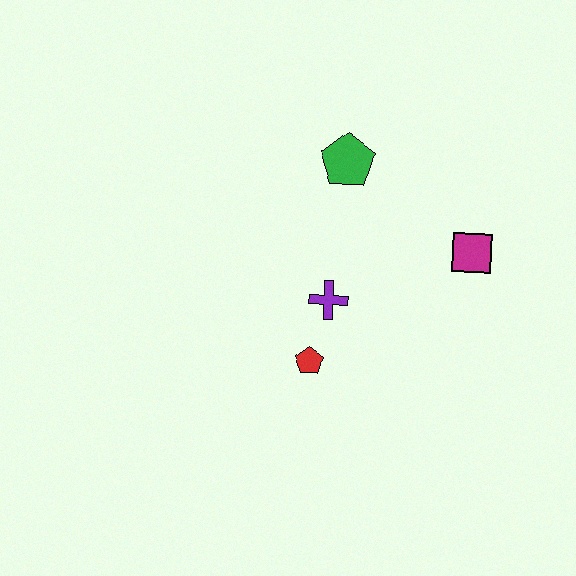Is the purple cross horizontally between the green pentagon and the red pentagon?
Yes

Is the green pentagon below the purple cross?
No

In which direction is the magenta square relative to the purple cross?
The magenta square is to the right of the purple cross.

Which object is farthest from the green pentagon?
The red pentagon is farthest from the green pentagon.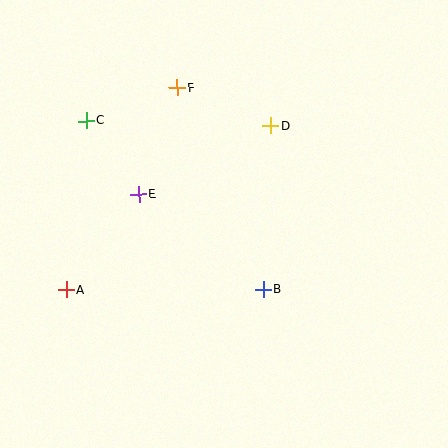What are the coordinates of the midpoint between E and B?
The midpoint between E and B is at (201, 242).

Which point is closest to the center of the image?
Point B at (263, 289) is closest to the center.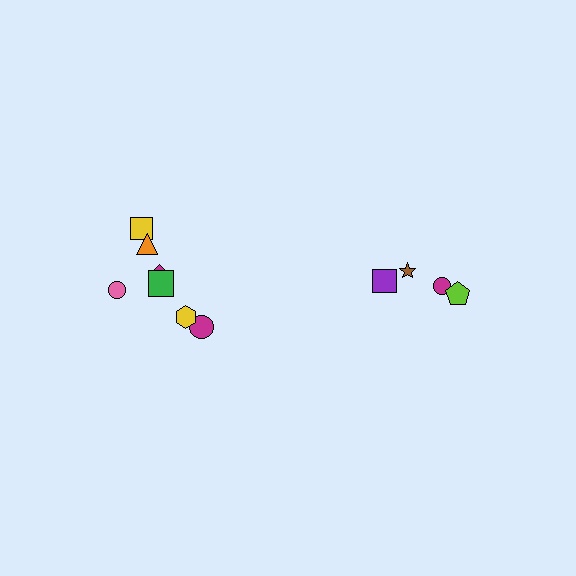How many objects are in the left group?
There are 7 objects.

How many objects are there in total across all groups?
There are 11 objects.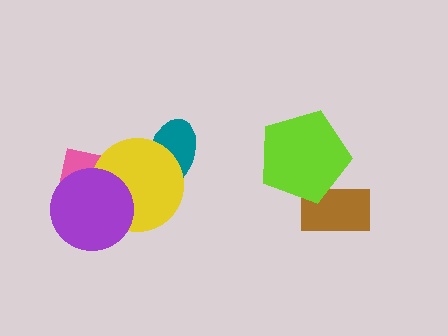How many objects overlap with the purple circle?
2 objects overlap with the purple circle.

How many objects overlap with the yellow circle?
3 objects overlap with the yellow circle.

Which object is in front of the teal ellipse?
The yellow circle is in front of the teal ellipse.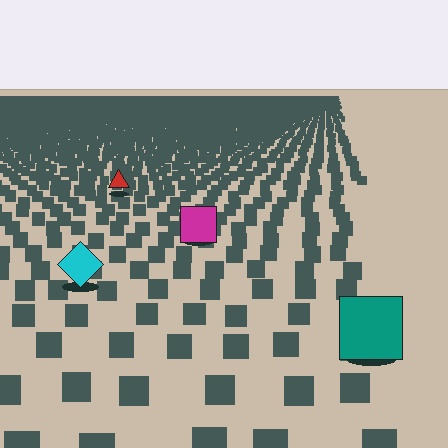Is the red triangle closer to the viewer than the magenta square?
No. The magenta square is closer — you can tell from the texture gradient: the ground texture is coarser near it.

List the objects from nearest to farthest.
From nearest to farthest: the teal square, the cyan diamond, the magenta square, the red triangle.